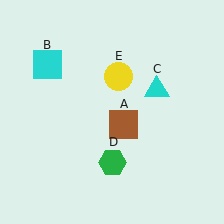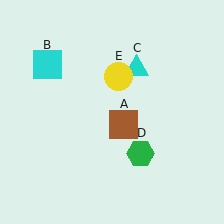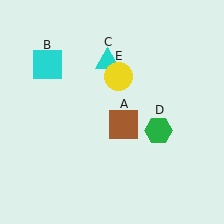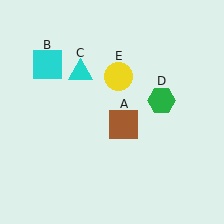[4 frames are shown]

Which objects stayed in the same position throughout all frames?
Brown square (object A) and cyan square (object B) and yellow circle (object E) remained stationary.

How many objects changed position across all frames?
2 objects changed position: cyan triangle (object C), green hexagon (object D).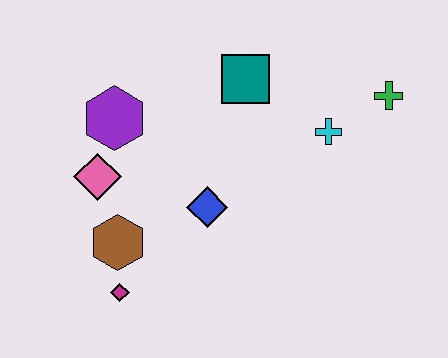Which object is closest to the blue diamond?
The brown hexagon is closest to the blue diamond.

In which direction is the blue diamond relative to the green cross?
The blue diamond is to the left of the green cross.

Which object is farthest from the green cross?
The magenta diamond is farthest from the green cross.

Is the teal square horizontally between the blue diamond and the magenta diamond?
No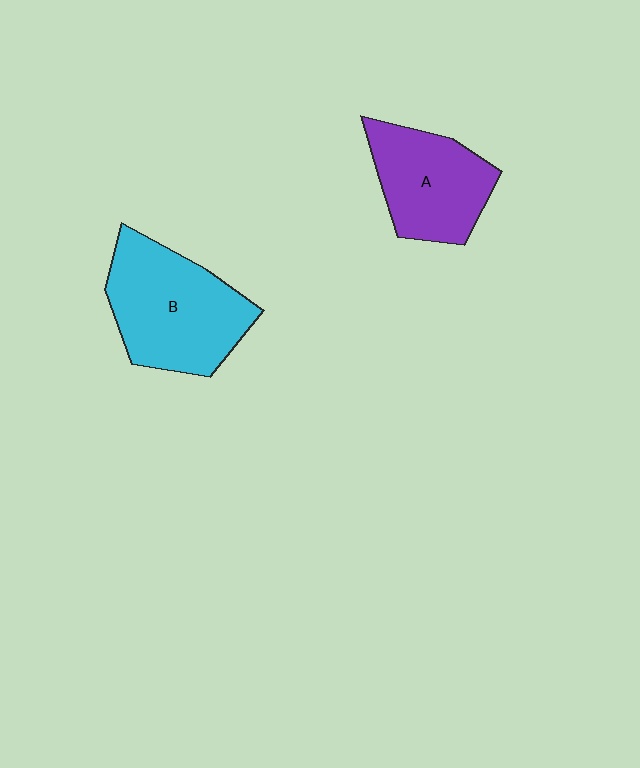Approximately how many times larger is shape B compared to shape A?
Approximately 1.3 times.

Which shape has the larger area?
Shape B (cyan).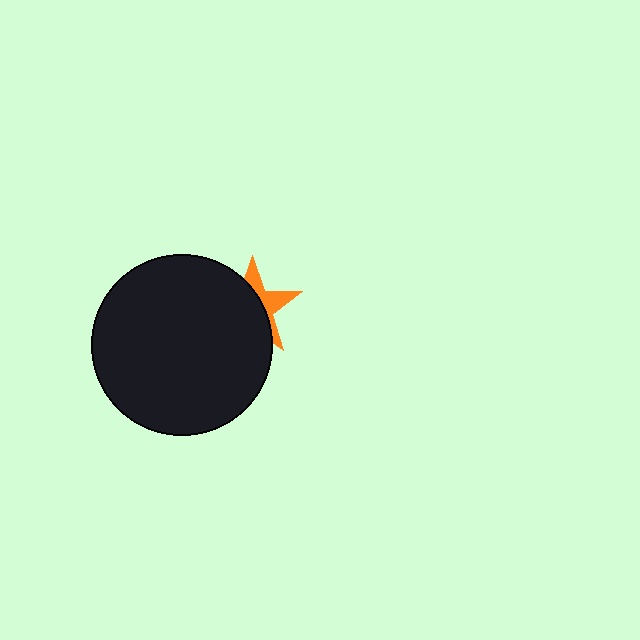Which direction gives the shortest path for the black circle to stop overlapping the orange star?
Moving left gives the shortest separation.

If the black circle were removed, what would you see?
You would see the complete orange star.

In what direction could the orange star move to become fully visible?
The orange star could move right. That would shift it out from behind the black circle entirely.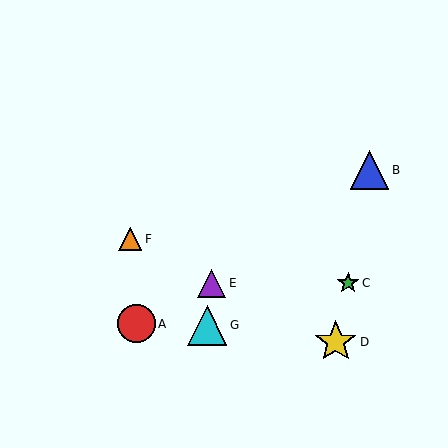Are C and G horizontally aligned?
No, C is at y≈283 and G is at y≈325.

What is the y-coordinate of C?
Object C is at y≈283.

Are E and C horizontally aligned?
Yes, both are at y≈283.